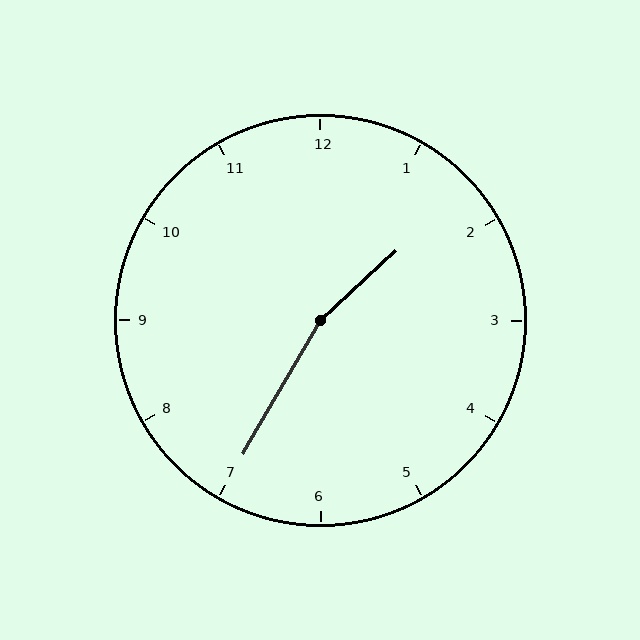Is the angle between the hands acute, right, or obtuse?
It is obtuse.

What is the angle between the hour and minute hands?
Approximately 162 degrees.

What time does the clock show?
1:35.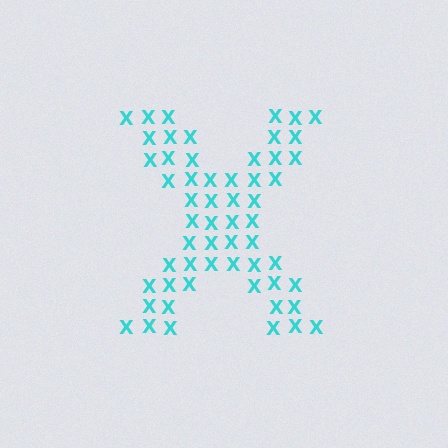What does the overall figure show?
The overall figure shows the letter X.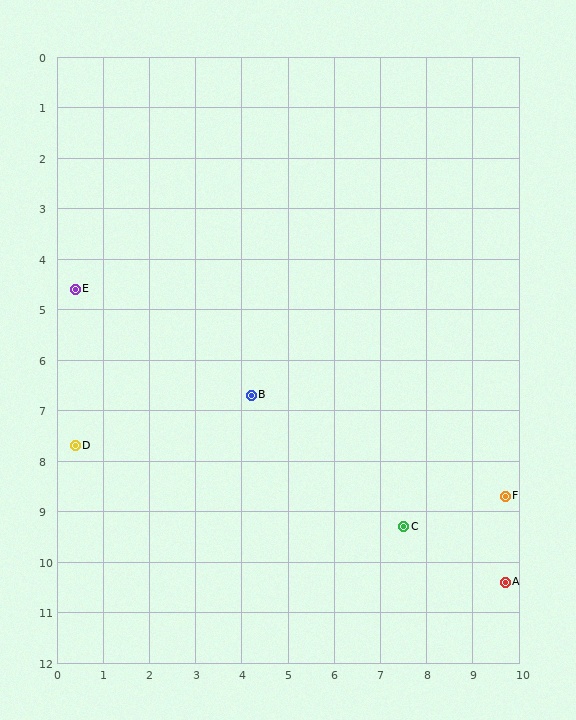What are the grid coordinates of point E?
Point E is at approximately (0.4, 4.6).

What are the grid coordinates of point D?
Point D is at approximately (0.4, 7.7).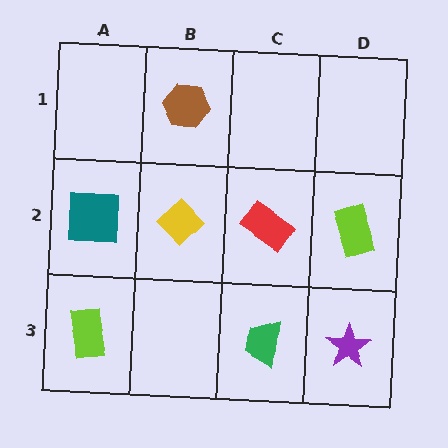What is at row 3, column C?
A green trapezoid.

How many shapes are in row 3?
3 shapes.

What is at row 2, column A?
A teal square.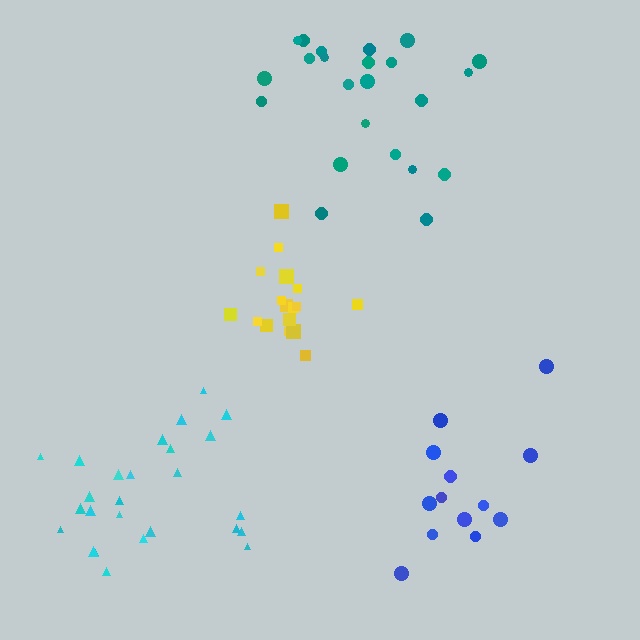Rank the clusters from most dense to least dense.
yellow, teal, cyan, blue.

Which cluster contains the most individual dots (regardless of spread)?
Cyan (26).